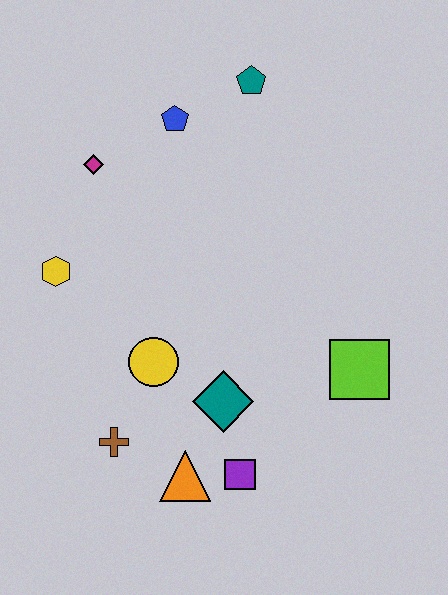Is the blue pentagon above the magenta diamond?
Yes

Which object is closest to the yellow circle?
The teal diamond is closest to the yellow circle.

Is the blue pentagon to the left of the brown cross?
No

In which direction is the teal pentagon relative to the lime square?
The teal pentagon is above the lime square.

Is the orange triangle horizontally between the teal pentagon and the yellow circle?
Yes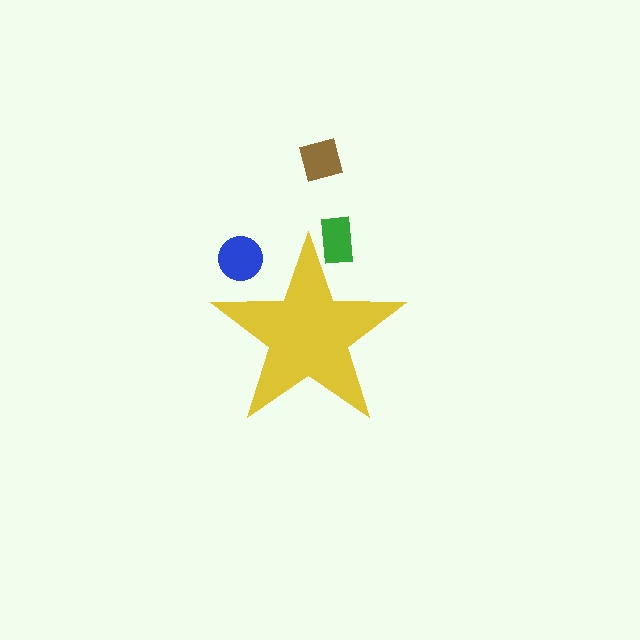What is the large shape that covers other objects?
A yellow star.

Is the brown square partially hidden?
No, the brown square is fully visible.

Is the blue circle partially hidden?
Yes, the blue circle is partially hidden behind the yellow star.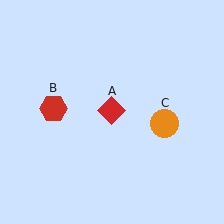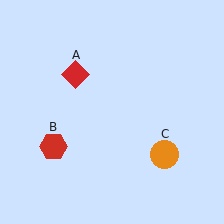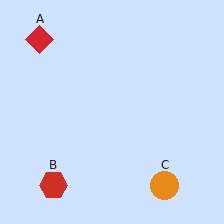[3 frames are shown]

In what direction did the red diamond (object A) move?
The red diamond (object A) moved up and to the left.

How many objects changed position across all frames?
3 objects changed position: red diamond (object A), red hexagon (object B), orange circle (object C).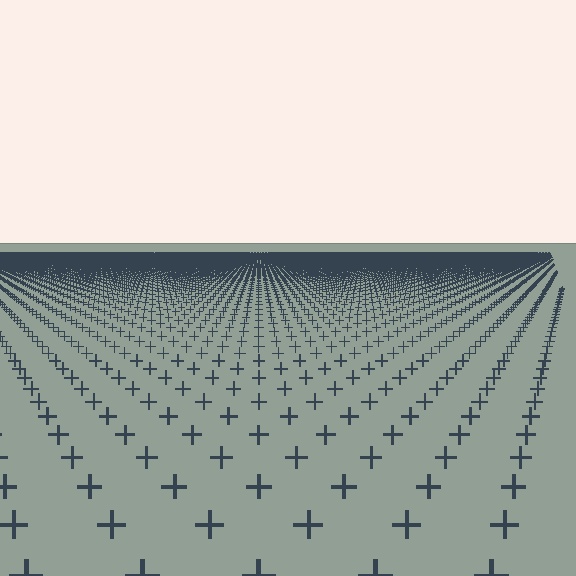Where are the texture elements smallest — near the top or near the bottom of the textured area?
Near the top.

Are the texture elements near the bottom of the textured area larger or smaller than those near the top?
Larger. Near the bottom, elements are closer to the viewer and appear at a bigger on-screen size.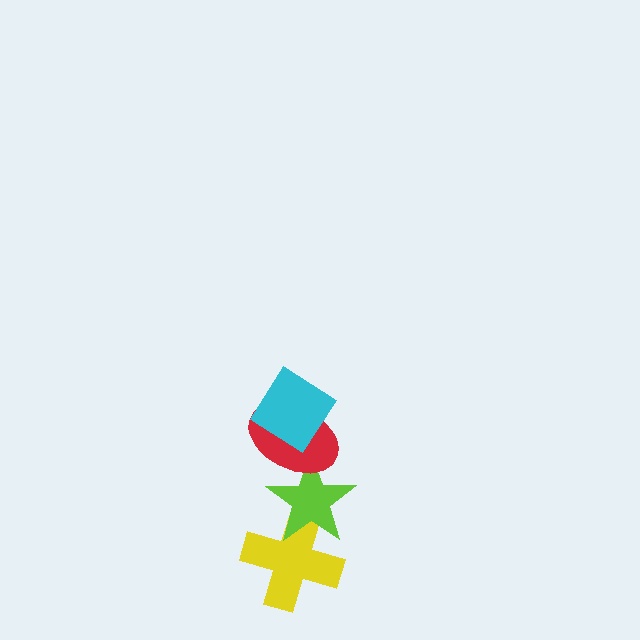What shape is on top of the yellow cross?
The lime star is on top of the yellow cross.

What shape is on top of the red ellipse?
The cyan diamond is on top of the red ellipse.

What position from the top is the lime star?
The lime star is 3rd from the top.